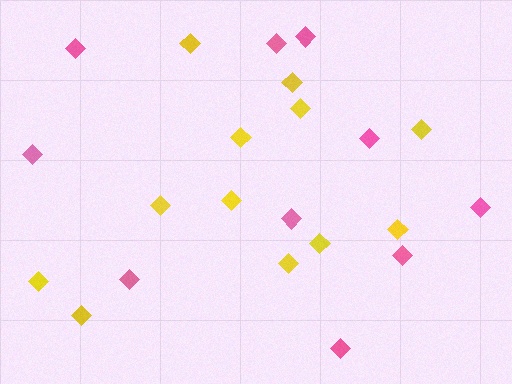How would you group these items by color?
There are 2 groups: one group of pink diamonds (10) and one group of yellow diamonds (12).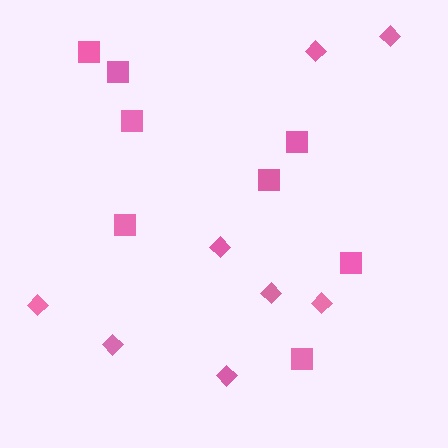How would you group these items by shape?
There are 2 groups: one group of squares (8) and one group of diamonds (8).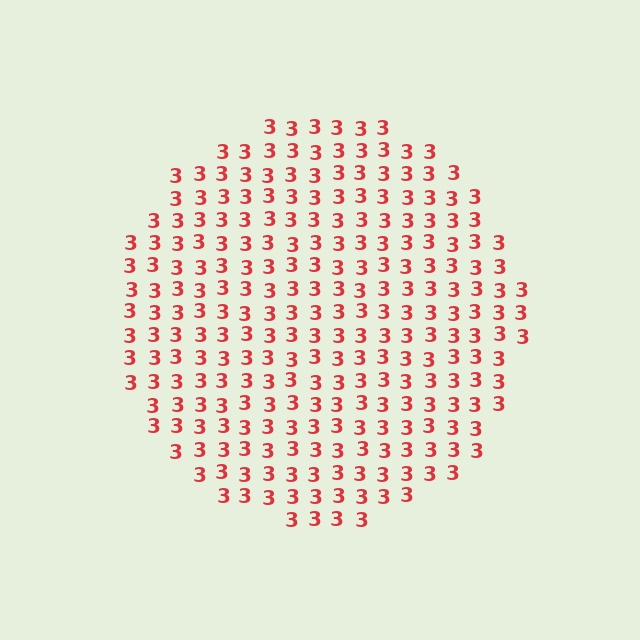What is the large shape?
The large shape is a circle.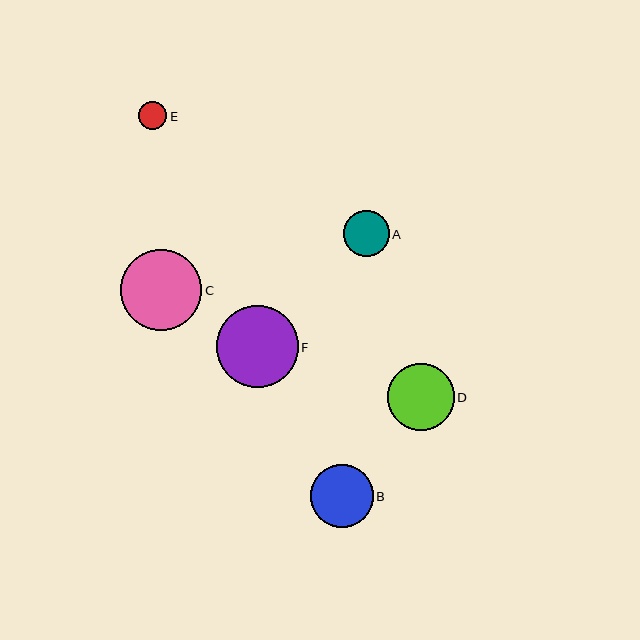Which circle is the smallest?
Circle E is the smallest with a size of approximately 28 pixels.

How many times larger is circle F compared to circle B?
Circle F is approximately 1.3 times the size of circle B.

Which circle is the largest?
Circle F is the largest with a size of approximately 81 pixels.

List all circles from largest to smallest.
From largest to smallest: F, C, D, B, A, E.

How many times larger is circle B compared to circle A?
Circle B is approximately 1.4 times the size of circle A.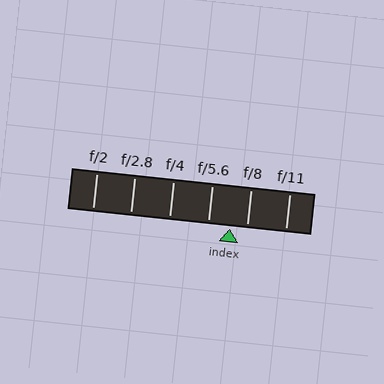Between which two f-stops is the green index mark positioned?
The index mark is between f/5.6 and f/8.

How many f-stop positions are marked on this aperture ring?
There are 6 f-stop positions marked.